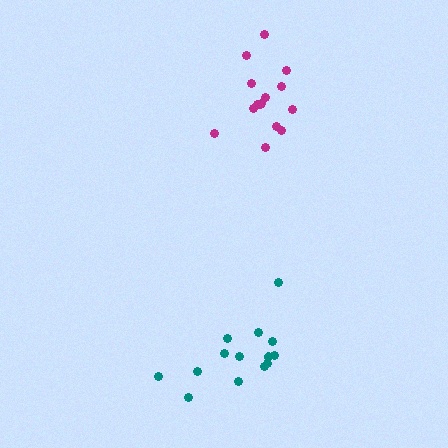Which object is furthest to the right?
The magenta cluster is rightmost.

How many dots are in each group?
Group 1: 15 dots, Group 2: 14 dots (29 total).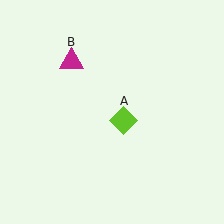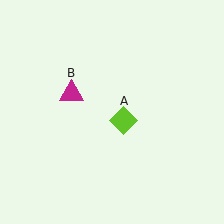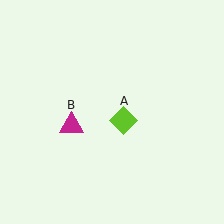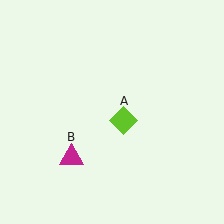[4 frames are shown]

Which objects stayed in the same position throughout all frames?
Lime diamond (object A) remained stationary.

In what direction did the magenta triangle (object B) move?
The magenta triangle (object B) moved down.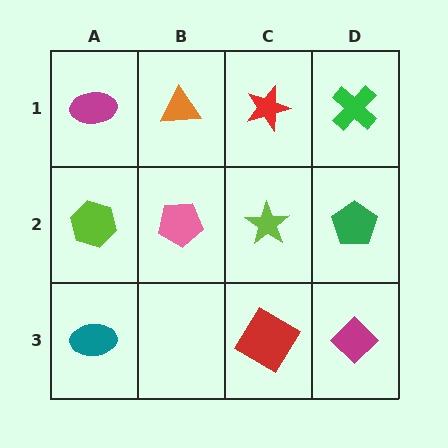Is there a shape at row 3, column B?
No, that cell is empty.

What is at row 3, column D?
A magenta diamond.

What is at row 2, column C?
A lime star.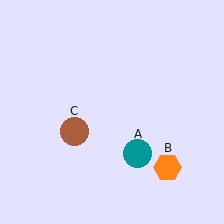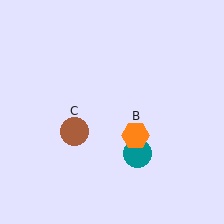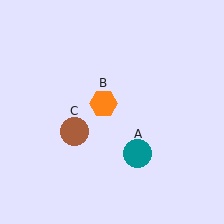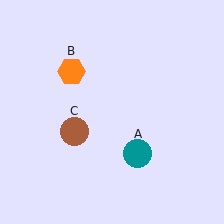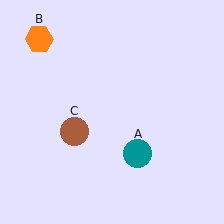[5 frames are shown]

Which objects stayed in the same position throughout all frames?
Teal circle (object A) and brown circle (object C) remained stationary.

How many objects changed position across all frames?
1 object changed position: orange hexagon (object B).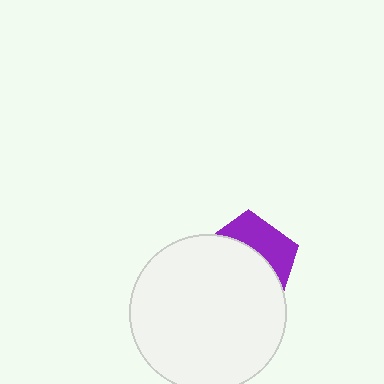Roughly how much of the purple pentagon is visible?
A small part of it is visible (roughly 36%).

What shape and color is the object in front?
The object in front is a white circle.